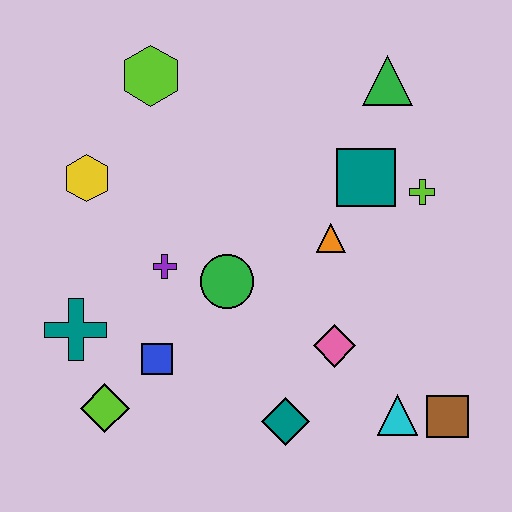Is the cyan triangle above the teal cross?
No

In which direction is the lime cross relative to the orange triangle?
The lime cross is to the right of the orange triangle.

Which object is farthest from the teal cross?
The green triangle is farthest from the teal cross.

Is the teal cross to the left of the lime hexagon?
Yes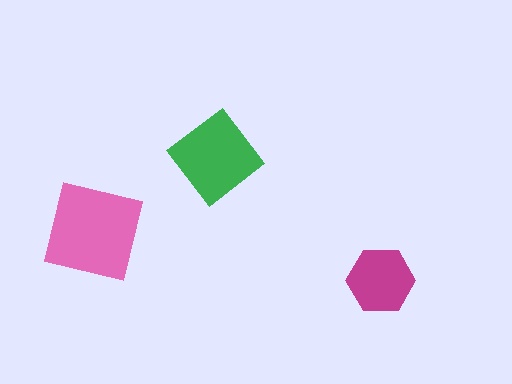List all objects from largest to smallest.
The pink square, the green diamond, the magenta hexagon.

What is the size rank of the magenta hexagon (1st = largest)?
3rd.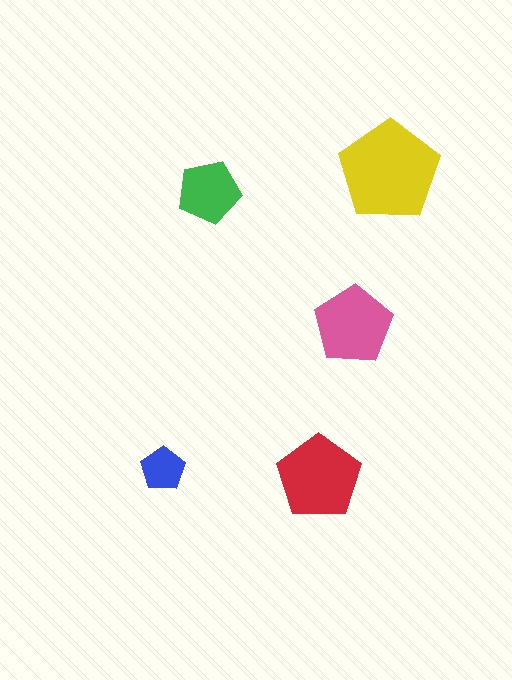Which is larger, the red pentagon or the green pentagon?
The red one.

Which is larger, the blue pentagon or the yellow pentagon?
The yellow one.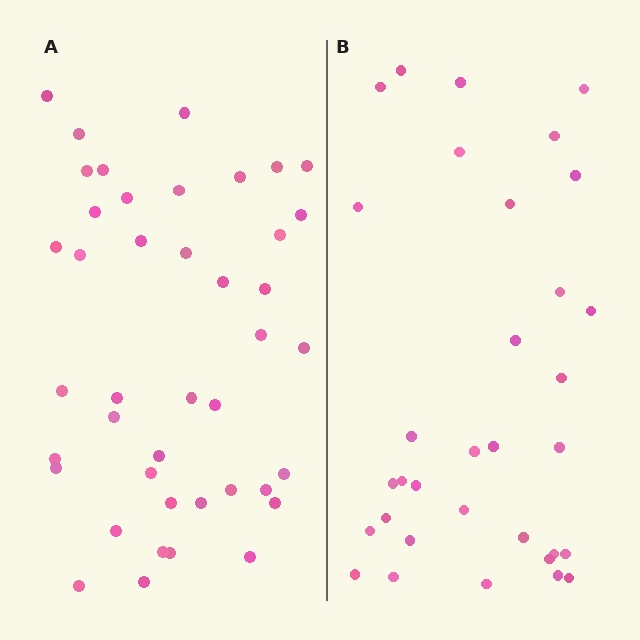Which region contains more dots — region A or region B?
Region A (the left region) has more dots.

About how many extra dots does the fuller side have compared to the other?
Region A has roughly 8 or so more dots than region B.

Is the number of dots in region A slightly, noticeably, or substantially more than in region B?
Region A has noticeably more, but not dramatically so. The ratio is roughly 1.3 to 1.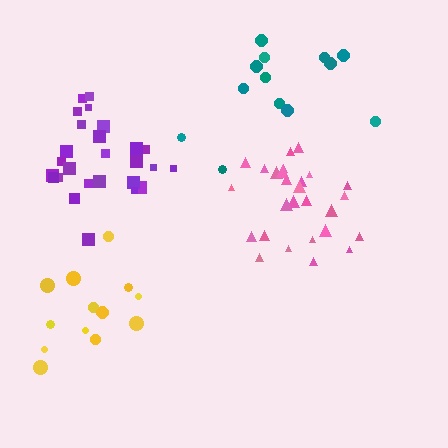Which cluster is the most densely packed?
Pink.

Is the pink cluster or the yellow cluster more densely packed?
Pink.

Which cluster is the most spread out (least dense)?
Teal.